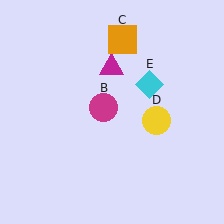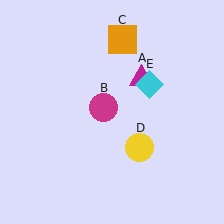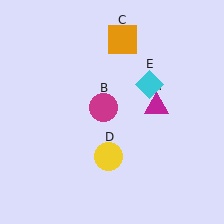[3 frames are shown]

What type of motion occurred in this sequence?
The magenta triangle (object A), yellow circle (object D) rotated clockwise around the center of the scene.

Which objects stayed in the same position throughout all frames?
Magenta circle (object B) and orange square (object C) and cyan diamond (object E) remained stationary.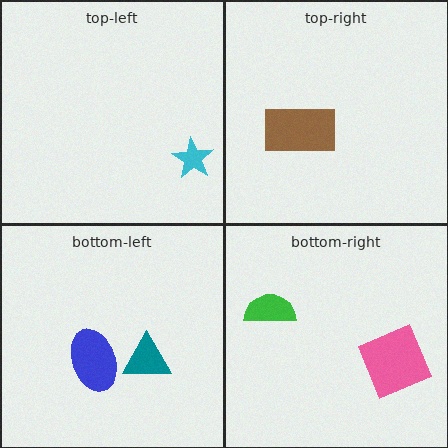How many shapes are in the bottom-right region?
2.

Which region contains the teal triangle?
The bottom-left region.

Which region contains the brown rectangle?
The top-right region.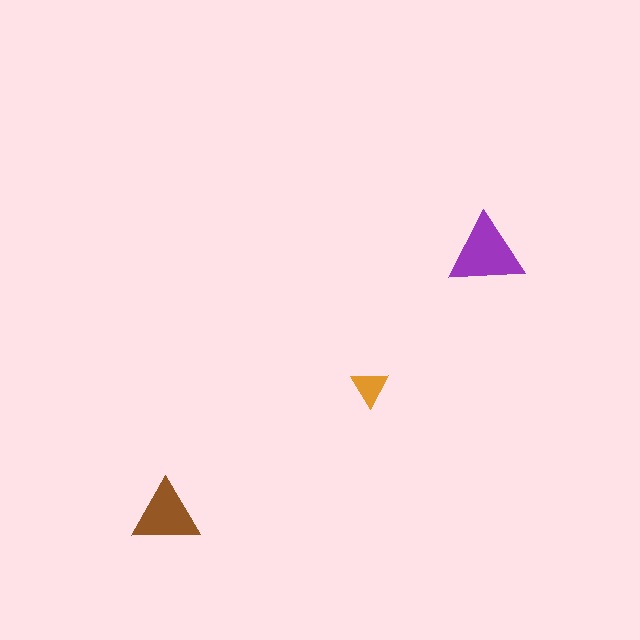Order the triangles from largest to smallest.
the purple one, the brown one, the orange one.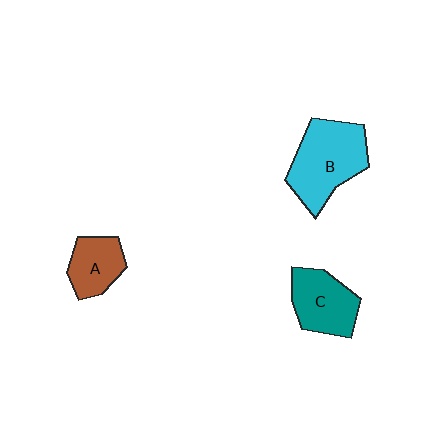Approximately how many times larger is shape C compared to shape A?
Approximately 1.3 times.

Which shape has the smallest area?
Shape A (brown).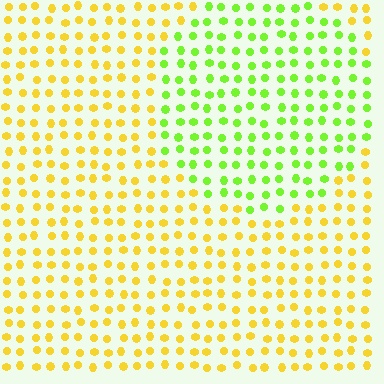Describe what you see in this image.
The image is filled with small yellow elements in a uniform arrangement. A circle-shaped region is visible where the elements are tinted to a slightly different hue, forming a subtle color boundary.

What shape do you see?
I see a circle.